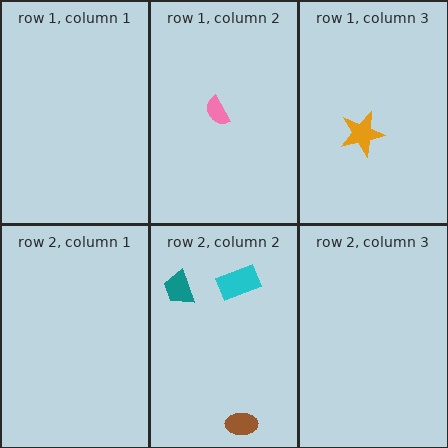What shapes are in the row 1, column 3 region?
The orange star.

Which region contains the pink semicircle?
The row 1, column 2 region.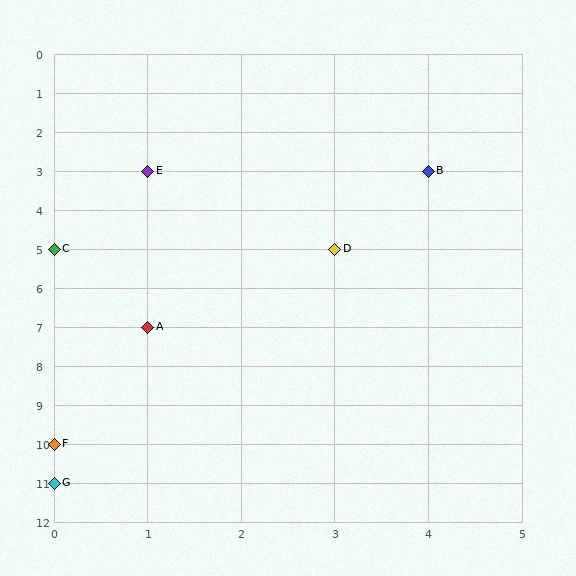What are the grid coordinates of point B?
Point B is at grid coordinates (4, 3).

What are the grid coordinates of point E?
Point E is at grid coordinates (1, 3).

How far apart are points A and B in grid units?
Points A and B are 3 columns and 4 rows apart (about 5.0 grid units diagonally).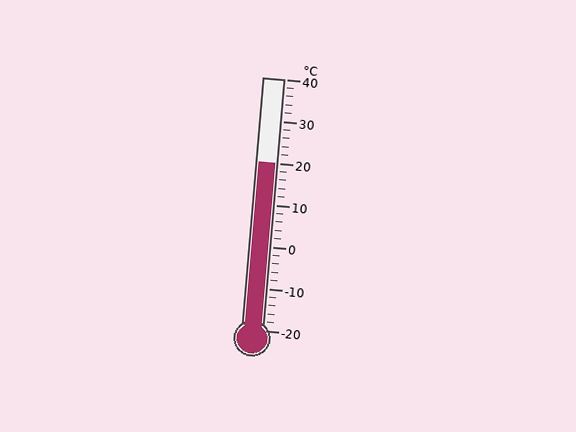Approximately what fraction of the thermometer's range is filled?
The thermometer is filled to approximately 65% of its range.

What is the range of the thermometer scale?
The thermometer scale ranges from -20°C to 40°C.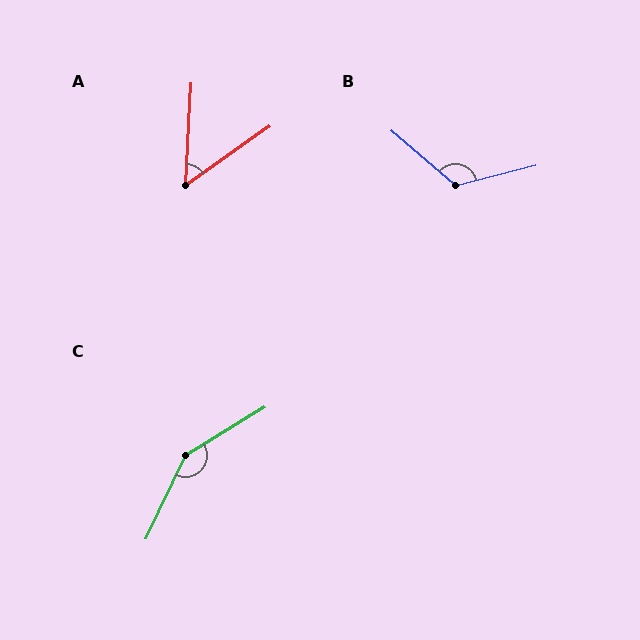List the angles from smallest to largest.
A (52°), B (125°), C (147°).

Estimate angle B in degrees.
Approximately 125 degrees.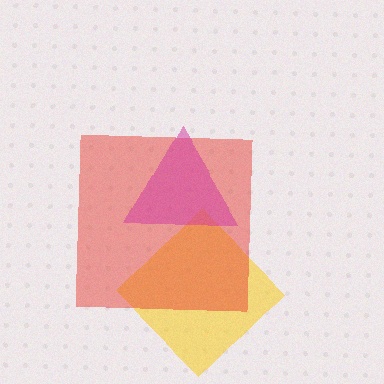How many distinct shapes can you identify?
There are 3 distinct shapes: a yellow diamond, a red square, a magenta triangle.